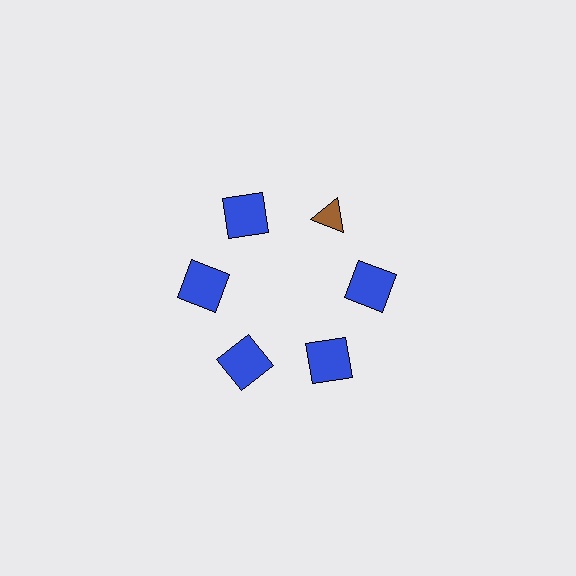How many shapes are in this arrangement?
There are 6 shapes arranged in a ring pattern.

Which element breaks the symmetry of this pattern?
The brown triangle at roughly the 1 o'clock position breaks the symmetry. All other shapes are blue squares.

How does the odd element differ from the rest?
It differs in both color (brown instead of blue) and shape (triangle instead of square).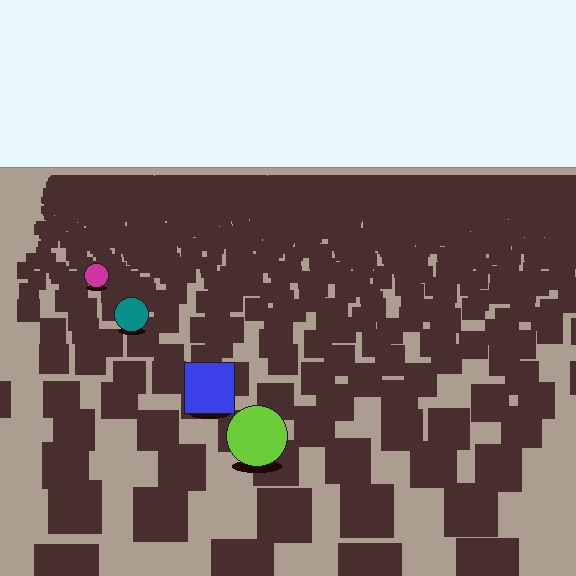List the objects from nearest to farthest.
From nearest to farthest: the lime circle, the blue square, the teal circle, the magenta circle.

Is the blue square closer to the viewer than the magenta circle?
Yes. The blue square is closer — you can tell from the texture gradient: the ground texture is coarser near it.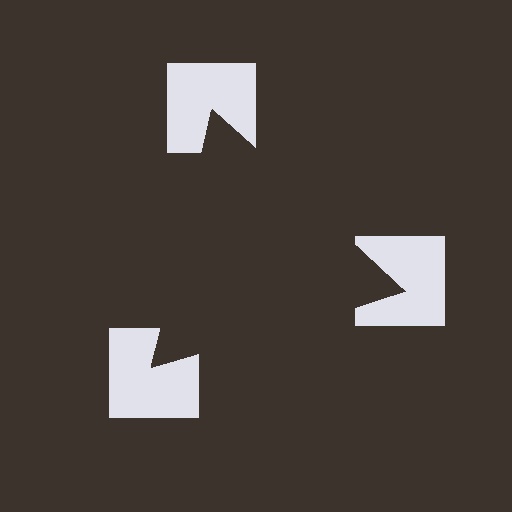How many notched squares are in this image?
There are 3 — one at each vertex of the illusory triangle.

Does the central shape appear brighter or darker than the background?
It typically appears slightly darker than the background, even though no actual brightness change is drawn.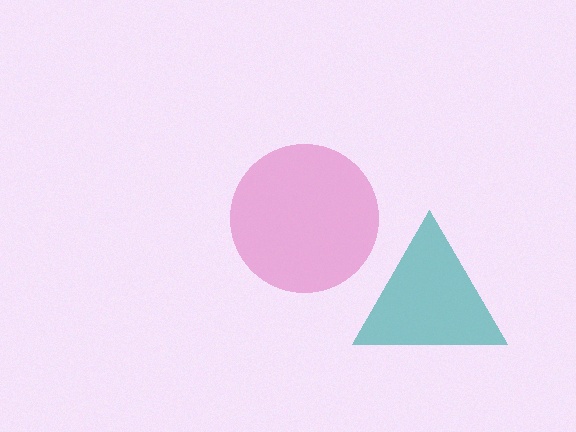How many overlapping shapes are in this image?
There are 2 overlapping shapes in the image.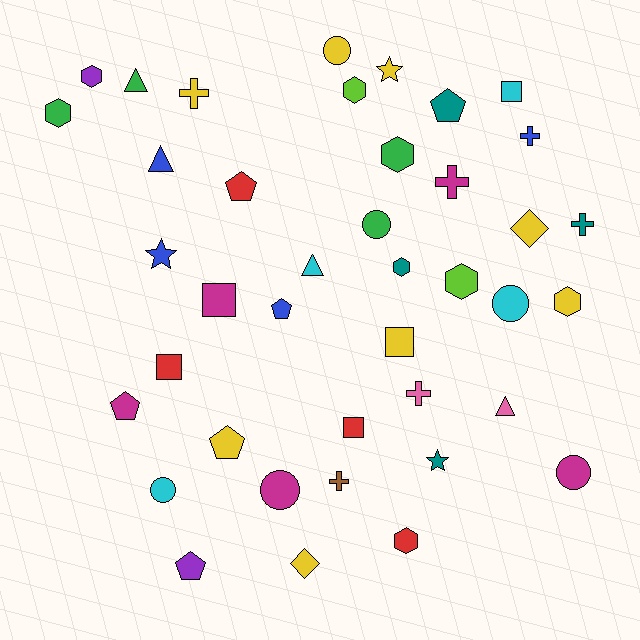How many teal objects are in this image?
There are 4 teal objects.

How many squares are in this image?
There are 5 squares.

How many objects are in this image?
There are 40 objects.